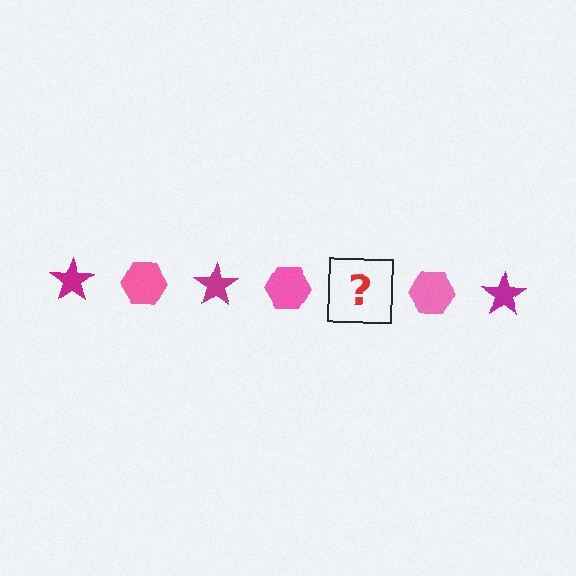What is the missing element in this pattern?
The missing element is a magenta star.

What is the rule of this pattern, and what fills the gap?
The rule is that the pattern alternates between magenta star and pink hexagon. The gap should be filled with a magenta star.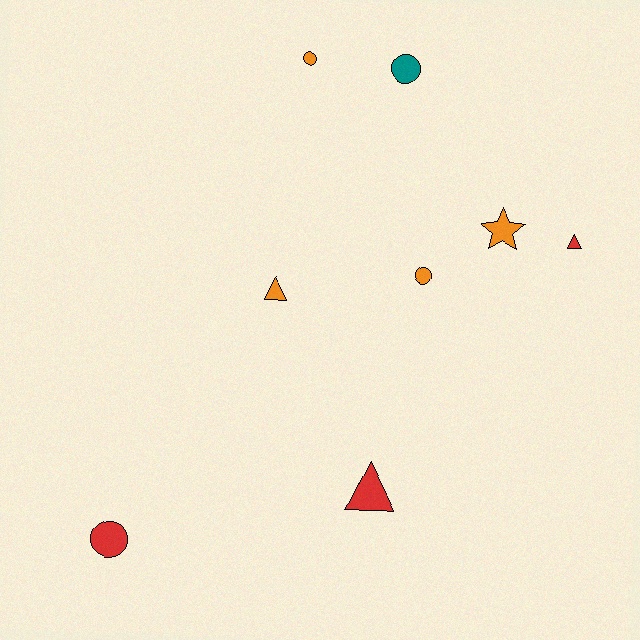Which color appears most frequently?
Orange, with 4 objects.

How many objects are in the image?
There are 8 objects.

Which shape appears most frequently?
Circle, with 4 objects.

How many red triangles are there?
There are 2 red triangles.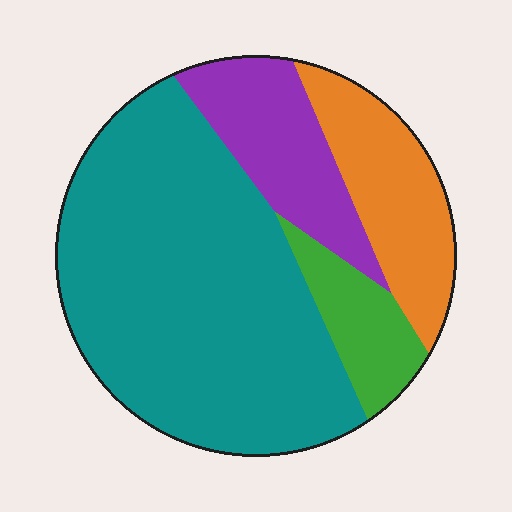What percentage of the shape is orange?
Orange covers 17% of the shape.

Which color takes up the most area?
Teal, at roughly 60%.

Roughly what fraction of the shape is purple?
Purple covers 15% of the shape.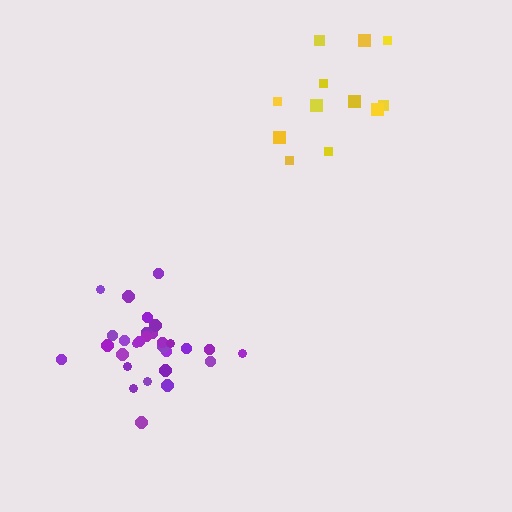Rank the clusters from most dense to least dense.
purple, yellow.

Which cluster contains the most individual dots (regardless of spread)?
Purple (29).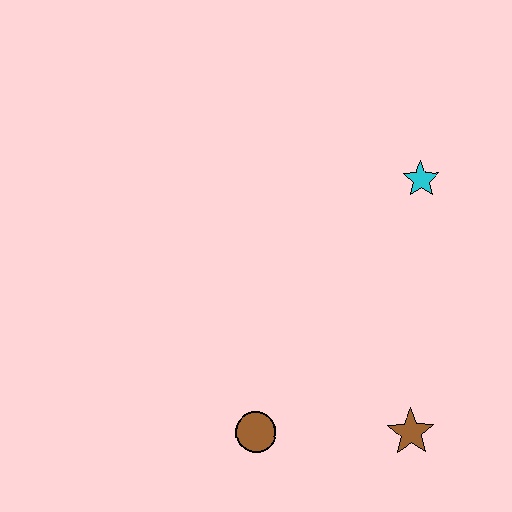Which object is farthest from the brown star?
The cyan star is farthest from the brown star.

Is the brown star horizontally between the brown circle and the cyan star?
Yes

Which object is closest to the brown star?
The brown circle is closest to the brown star.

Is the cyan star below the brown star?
No